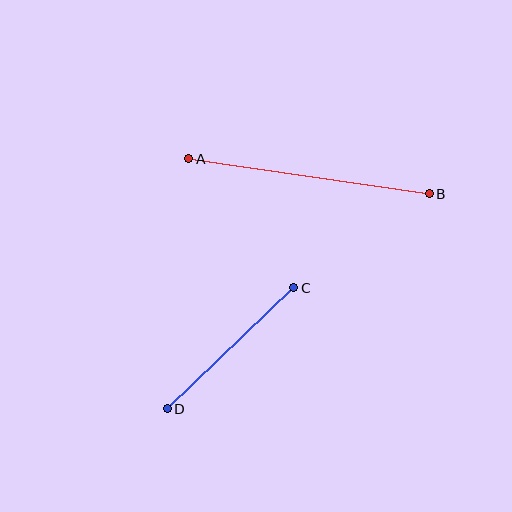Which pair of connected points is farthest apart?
Points A and B are farthest apart.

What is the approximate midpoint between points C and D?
The midpoint is at approximately (231, 348) pixels.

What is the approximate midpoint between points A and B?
The midpoint is at approximately (309, 176) pixels.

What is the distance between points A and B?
The distance is approximately 243 pixels.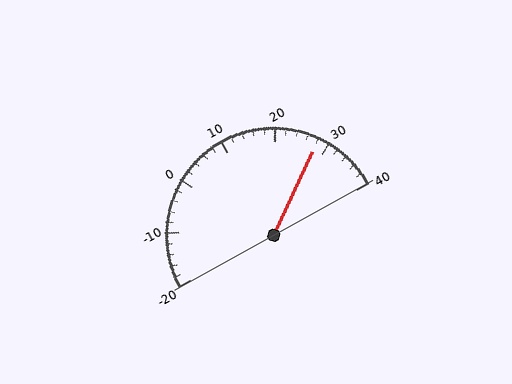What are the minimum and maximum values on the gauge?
The gauge ranges from -20 to 40.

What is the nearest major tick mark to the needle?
The nearest major tick mark is 30.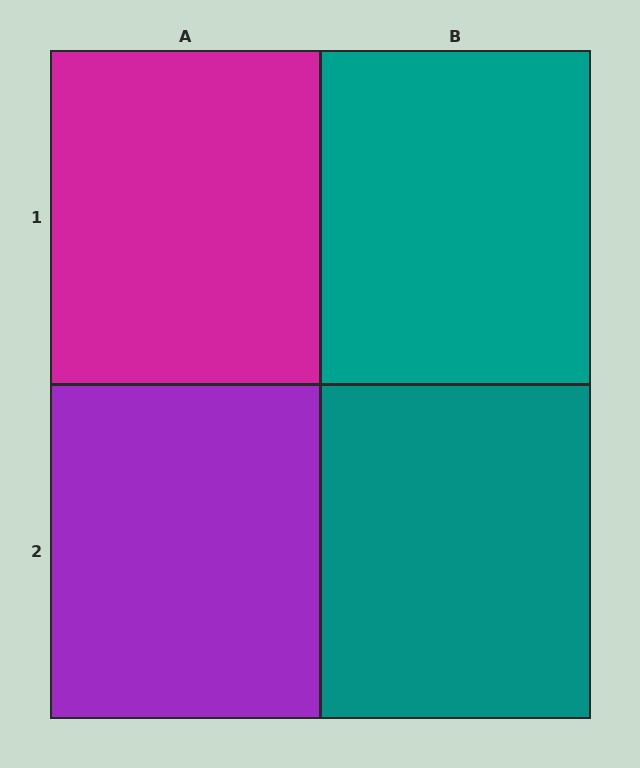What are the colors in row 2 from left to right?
Purple, teal.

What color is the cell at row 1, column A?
Magenta.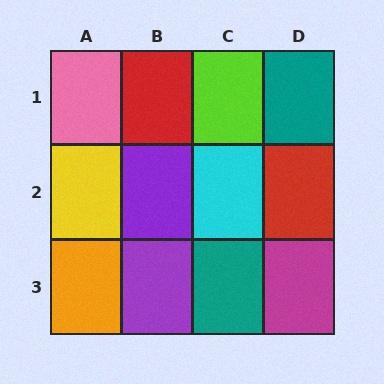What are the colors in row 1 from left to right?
Pink, red, lime, teal.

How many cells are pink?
1 cell is pink.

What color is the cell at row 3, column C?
Teal.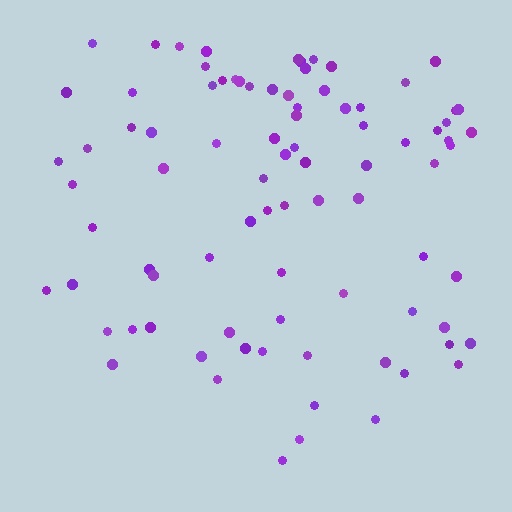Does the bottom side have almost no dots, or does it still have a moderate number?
Still a moderate number, just noticeably fewer than the top.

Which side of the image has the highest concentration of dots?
The top.